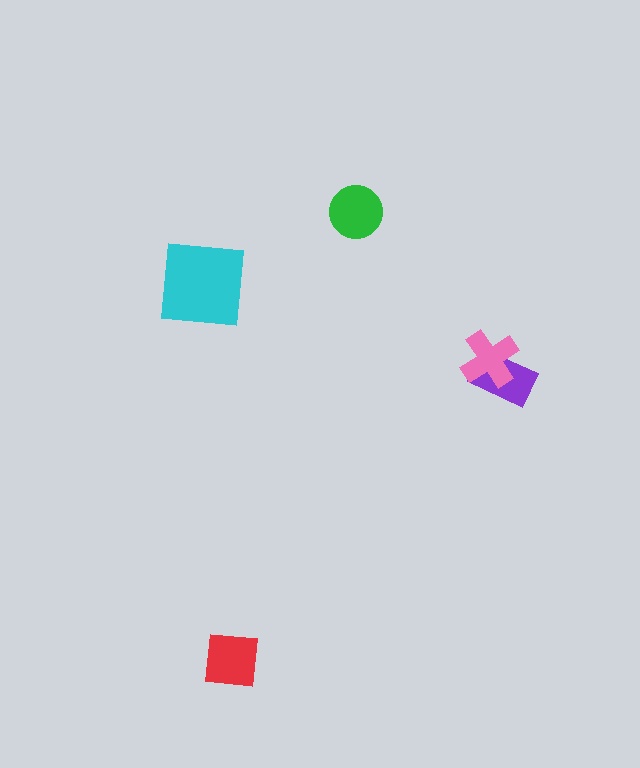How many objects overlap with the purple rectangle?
1 object overlaps with the purple rectangle.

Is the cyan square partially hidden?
No, no other shape covers it.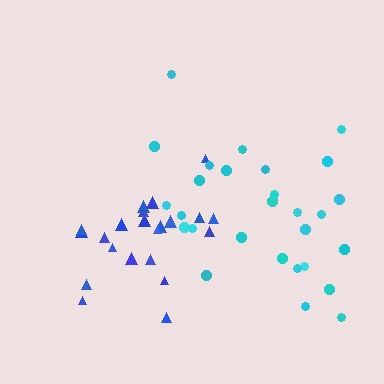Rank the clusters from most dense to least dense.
cyan, blue.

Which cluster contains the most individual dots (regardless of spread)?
Cyan (29).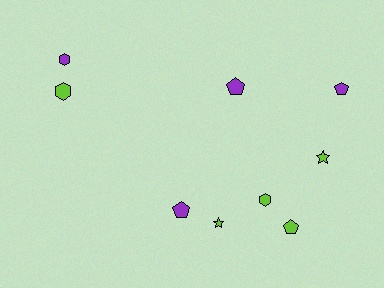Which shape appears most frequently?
Pentagon, with 4 objects.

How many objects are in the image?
There are 9 objects.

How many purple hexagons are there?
There is 1 purple hexagon.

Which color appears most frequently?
Lime, with 5 objects.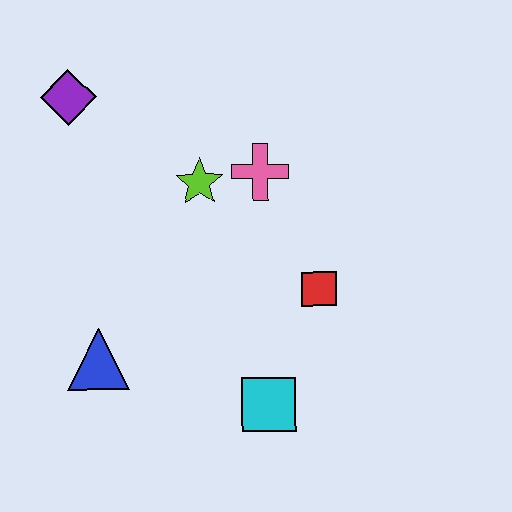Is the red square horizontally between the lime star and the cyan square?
No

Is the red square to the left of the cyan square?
No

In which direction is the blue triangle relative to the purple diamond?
The blue triangle is below the purple diamond.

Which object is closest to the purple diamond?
The lime star is closest to the purple diamond.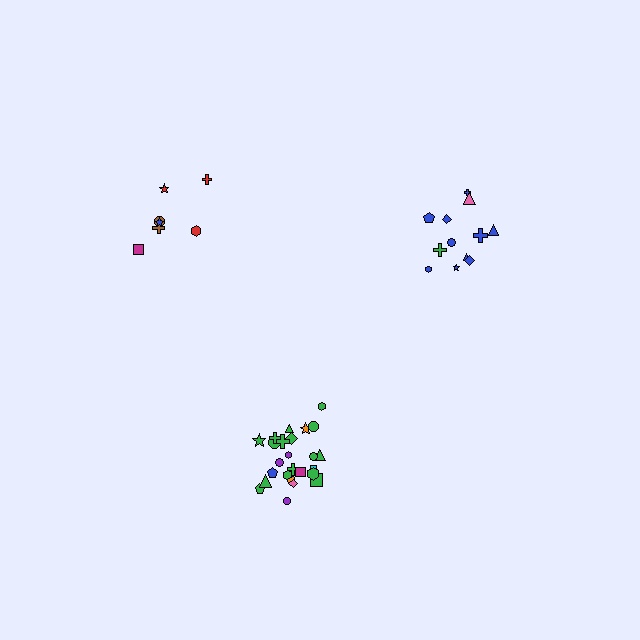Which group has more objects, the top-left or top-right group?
The top-right group.